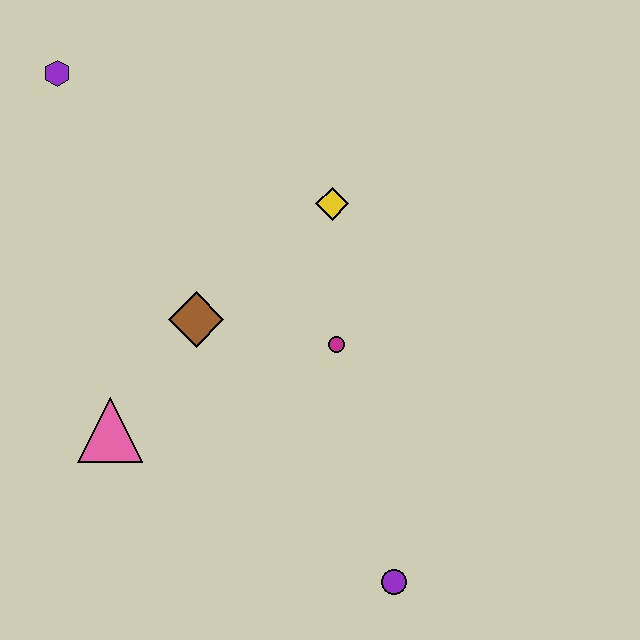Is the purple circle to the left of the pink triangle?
No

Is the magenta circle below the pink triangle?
No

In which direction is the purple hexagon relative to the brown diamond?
The purple hexagon is above the brown diamond.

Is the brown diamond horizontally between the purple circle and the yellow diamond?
No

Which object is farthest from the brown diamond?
The purple circle is farthest from the brown diamond.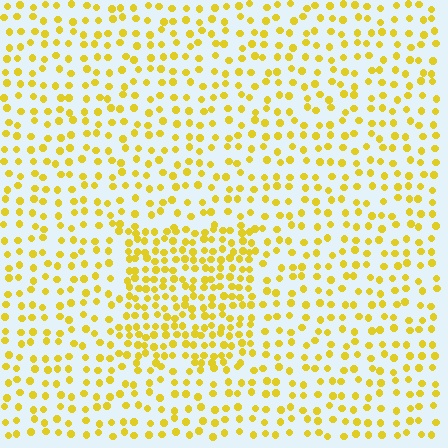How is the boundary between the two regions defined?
The boundary is defined by a change in element density (approximately 1.9x ratio). All elements are the same color, size, and shape.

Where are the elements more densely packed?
The elements are more densely packed inside the rectangle boundary.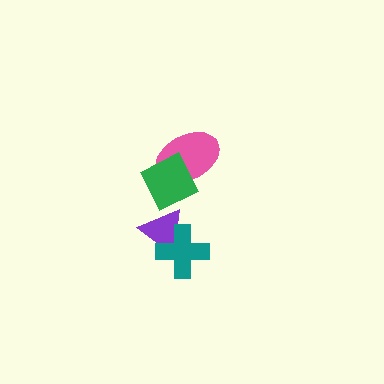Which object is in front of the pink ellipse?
The green diamond is in front of the pink ellipse.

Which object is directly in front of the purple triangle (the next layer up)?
The green diamond is directly in front of the purple triangle.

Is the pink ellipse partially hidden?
Yes, it is partially covered by another shape.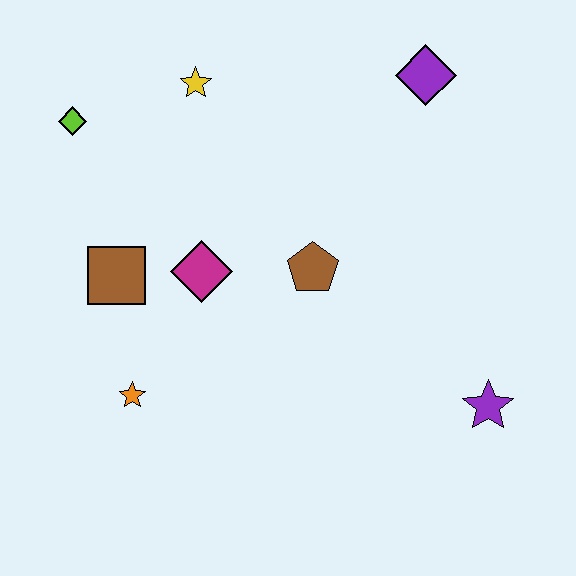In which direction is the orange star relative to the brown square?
The orange star is below the brown square.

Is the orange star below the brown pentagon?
Yes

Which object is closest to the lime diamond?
The yellow star is closest to the lime diamond.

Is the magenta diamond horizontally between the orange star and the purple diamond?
Yes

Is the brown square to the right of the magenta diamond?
No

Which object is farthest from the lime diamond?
The purple star is farthest from the lime diamond.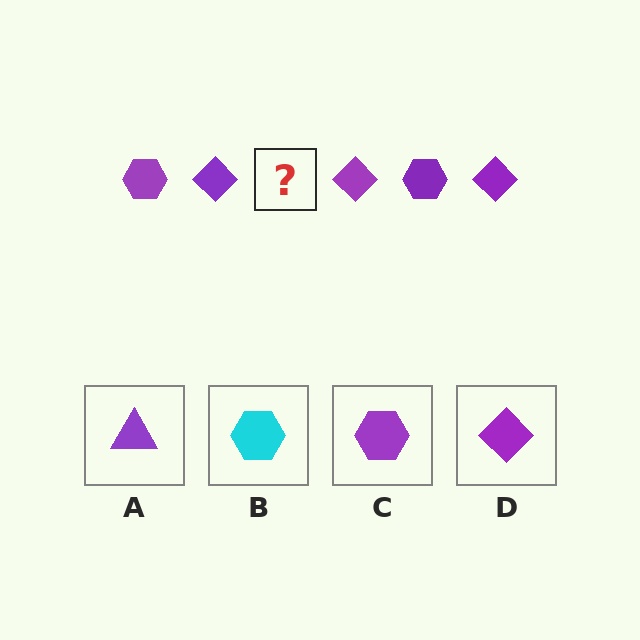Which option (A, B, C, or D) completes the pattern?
C.